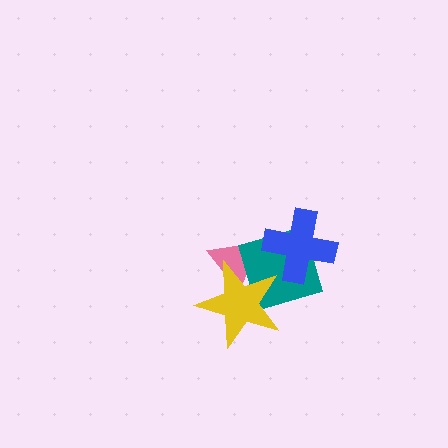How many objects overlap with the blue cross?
1 object overlaps with the blue cross.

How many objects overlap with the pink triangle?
2 objects overlap with the pink triangle.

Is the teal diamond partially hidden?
Yes, it is partially covered by another shape.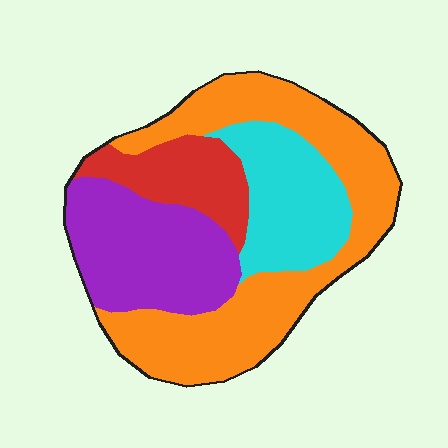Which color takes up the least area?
Red, at roughly 15%.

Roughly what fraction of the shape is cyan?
Cyan takes up less than a quarter of the shape.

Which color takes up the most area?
Orange, at roughly 45%.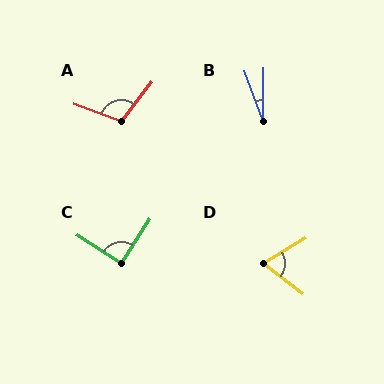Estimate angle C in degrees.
Approximately 90 degrees.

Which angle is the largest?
A, at approximately 107 degrees.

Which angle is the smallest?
B, at approximately 21 degrees.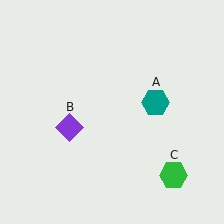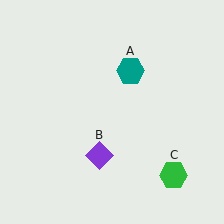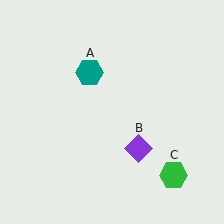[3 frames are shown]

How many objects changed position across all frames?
2 objects changed position: teal hexagon (object A), purple diamond (object B).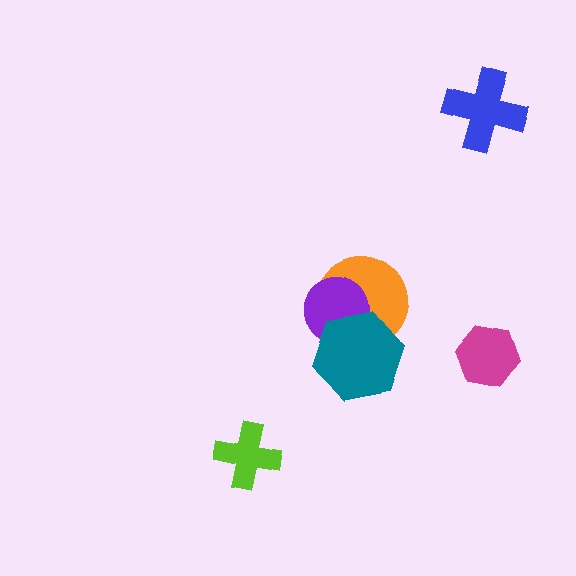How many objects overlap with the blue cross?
0 objects overlap with the blue cross.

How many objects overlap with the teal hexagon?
2 objects overlap with the teal hexagon.